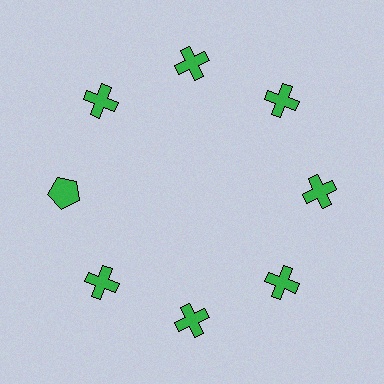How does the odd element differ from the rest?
It has a different shape: pentagon instead of cross.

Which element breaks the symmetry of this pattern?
The green pentagon at roughly the 9 o'clock position breaks the symmetry. All other shapes are green crosses.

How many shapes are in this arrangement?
There are 8 shapes arranged in a ring pattern.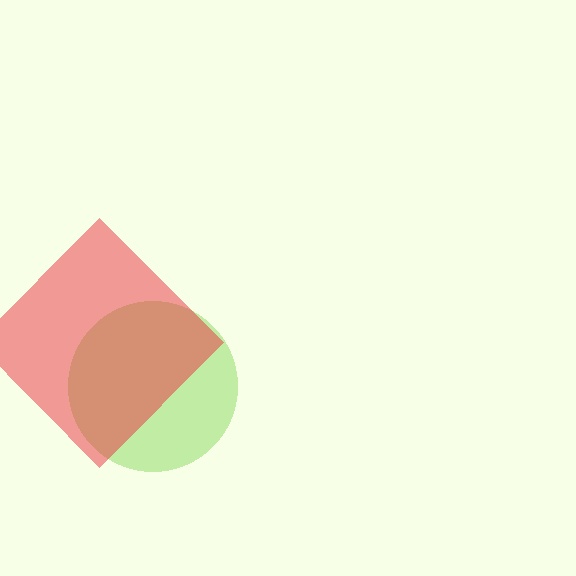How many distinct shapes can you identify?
There are 2 distinct shapes: a lime circle, a red diamond.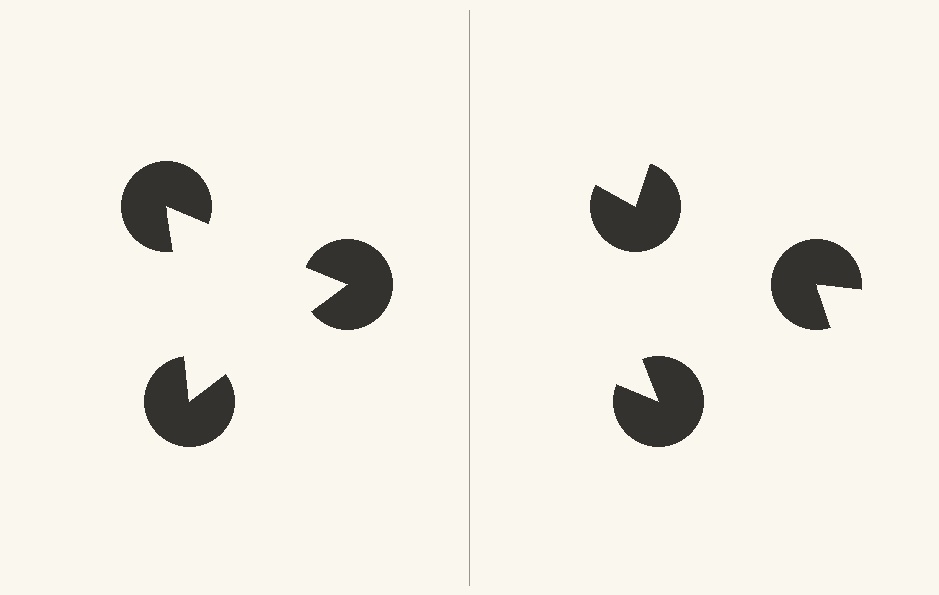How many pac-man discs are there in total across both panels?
6 — 3 on each side.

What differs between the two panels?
The pac-man discs are positioned identically on both sides; only the wedge orientations differ. On the left they align to a triangle; on the right they are misaligned.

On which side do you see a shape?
An illusory triangle appears on the left side. On the right side the wedge cuts are rotated, so no coherent shape forms.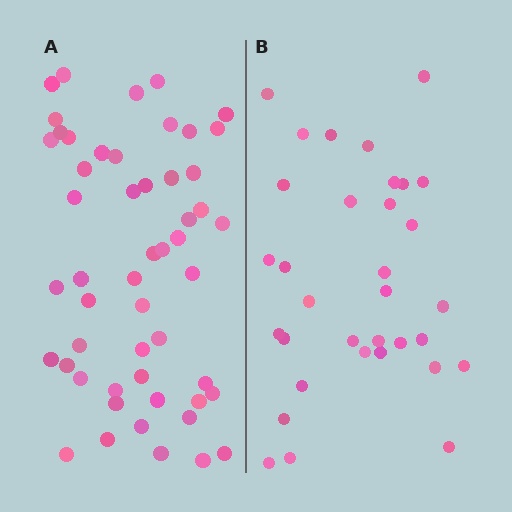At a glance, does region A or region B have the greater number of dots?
Region A (the left region) has more dots.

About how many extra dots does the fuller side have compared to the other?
Region A has approximately 20 more dots than region B.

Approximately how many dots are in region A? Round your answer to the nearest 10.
About 50 dots. (The exact count is 52, which rounds to 50.)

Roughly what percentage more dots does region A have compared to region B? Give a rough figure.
About 60% more.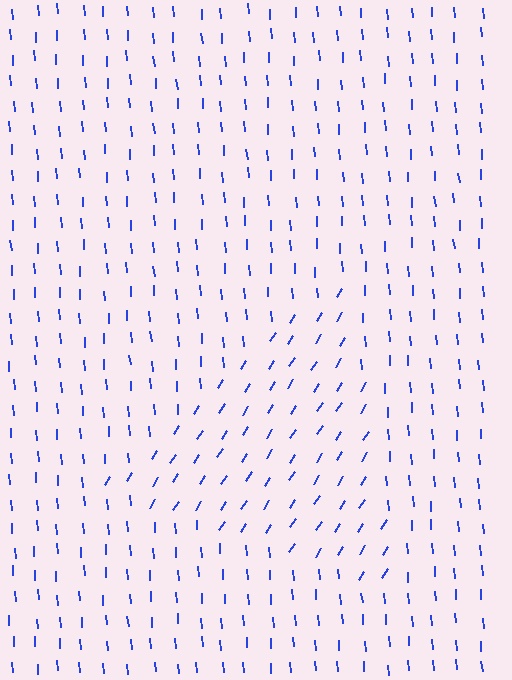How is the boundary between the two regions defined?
The boundary is defined purely by a change in line orientation (approximately 37 degrees difference). All lines are the same color and thickness.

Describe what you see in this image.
The image is filled with small blue line segments. A triangle region in the image has lines oriented differently from the surrounding lines, creating a visible texture boundary.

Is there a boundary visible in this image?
Yes, there is a texture boundary formed by a change in line orientation.